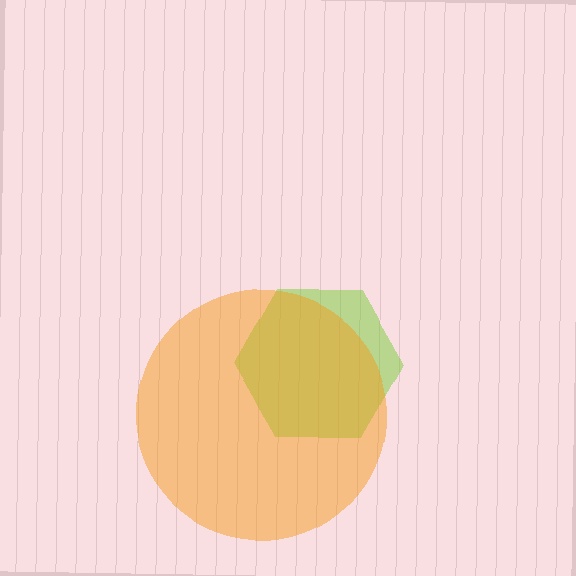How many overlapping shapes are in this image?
There are 2 overlapping shapes in the image.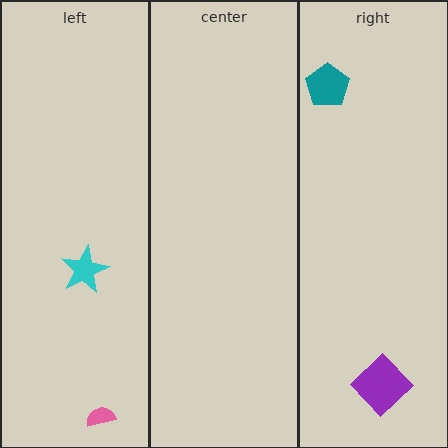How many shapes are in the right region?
2.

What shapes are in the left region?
The cyan star, the pink semicircle.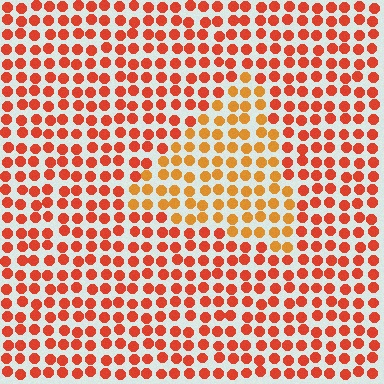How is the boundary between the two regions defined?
The boundary is defined purely by a slight shift in hue (about 27 degrees). Spacing, size, and orientation are identical on both sides.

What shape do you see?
I see a triangle.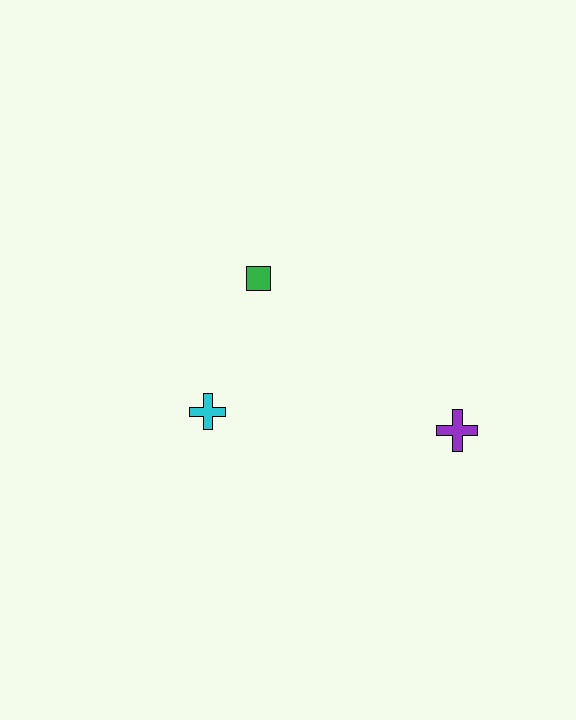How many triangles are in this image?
There are no triangles.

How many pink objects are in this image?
There are no pink objects.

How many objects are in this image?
There are 3 objects.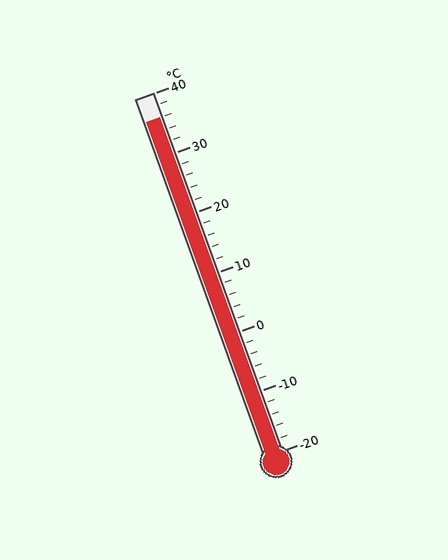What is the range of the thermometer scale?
The thermometer scale ranges from -20°C to 40°C.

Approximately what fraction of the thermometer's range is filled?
The thermometer is filled to approximately 95% of its range.